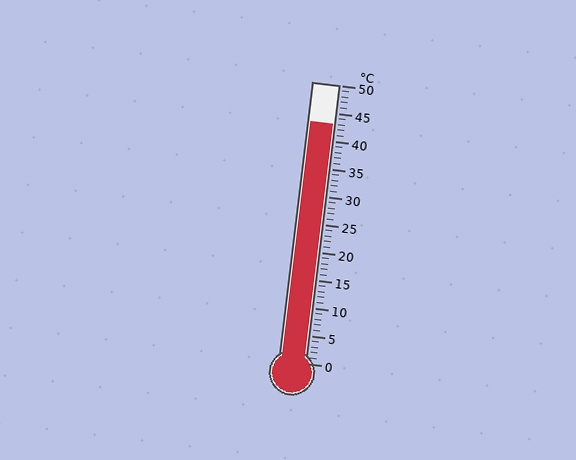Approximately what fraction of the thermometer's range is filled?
The thermometer is filled to approximately 85% of its range.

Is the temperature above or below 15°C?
The temperature is above 15°C.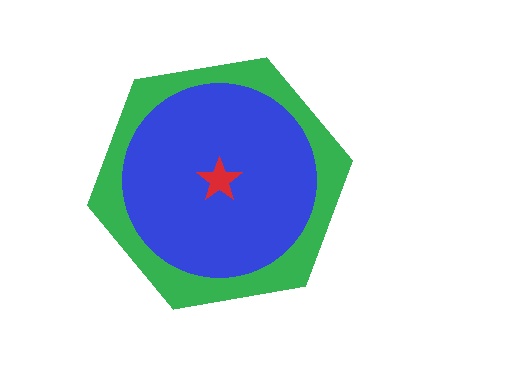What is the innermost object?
The red star.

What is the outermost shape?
The green hexagon.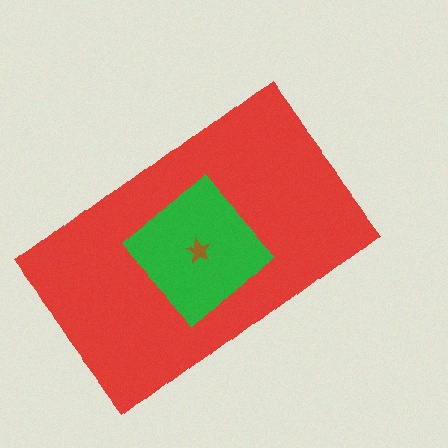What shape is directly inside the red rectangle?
The green diamond.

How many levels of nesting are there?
3.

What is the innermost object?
The brown star.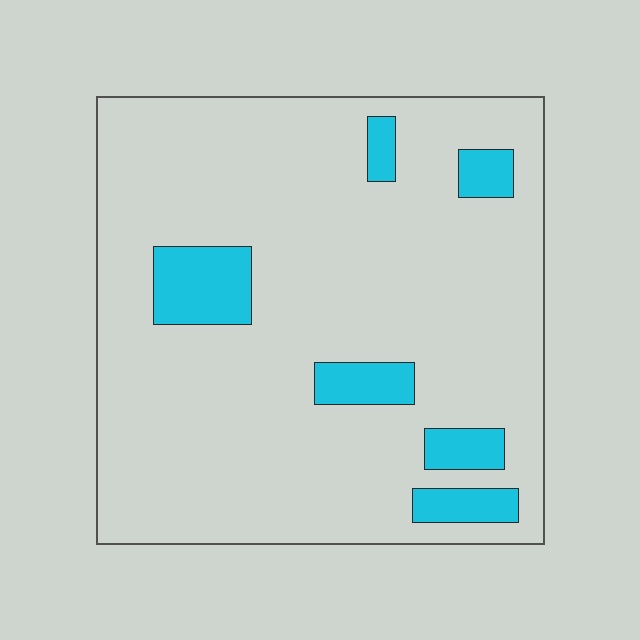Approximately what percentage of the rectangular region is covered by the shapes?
Approximately 10%.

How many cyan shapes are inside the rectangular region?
6.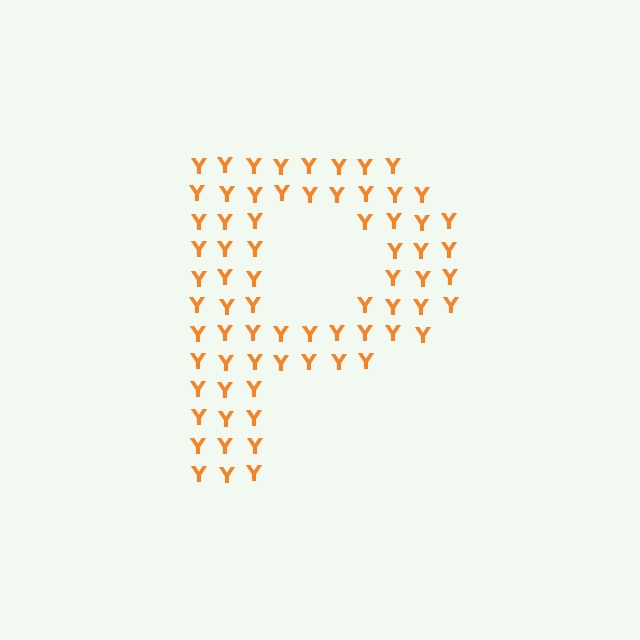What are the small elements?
The small elements are letter Y's.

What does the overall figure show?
The overall figure shows the letter P.